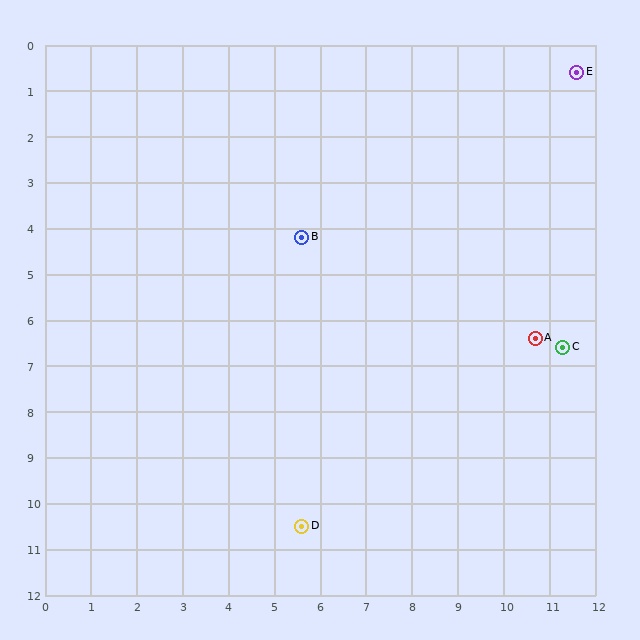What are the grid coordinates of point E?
Point E is at approximately (11.6, 0.6).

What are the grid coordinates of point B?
Point B is at approximately (5.6, 4.2).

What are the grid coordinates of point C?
Point C is at approximately (11.3, 6.6).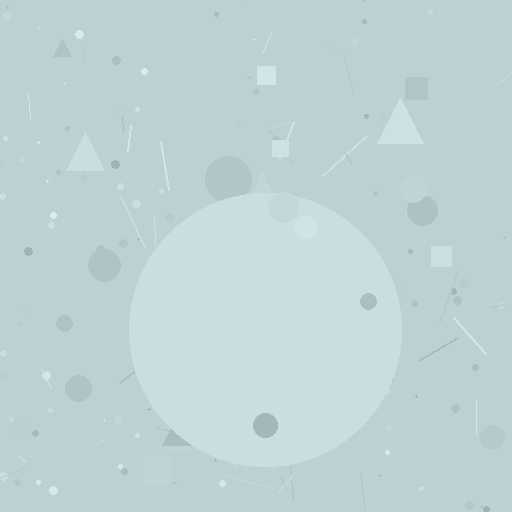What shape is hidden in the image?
A circle is hidden in the image.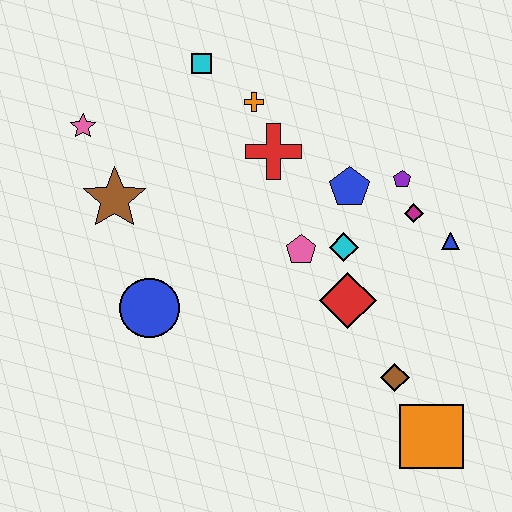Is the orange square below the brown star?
Yes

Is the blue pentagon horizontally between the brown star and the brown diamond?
Yes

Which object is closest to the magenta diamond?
The purple pentagon is closest to the magenta diamond.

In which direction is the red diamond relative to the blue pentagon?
The red diamond is below the blue pentagon.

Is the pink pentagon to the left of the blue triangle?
Yes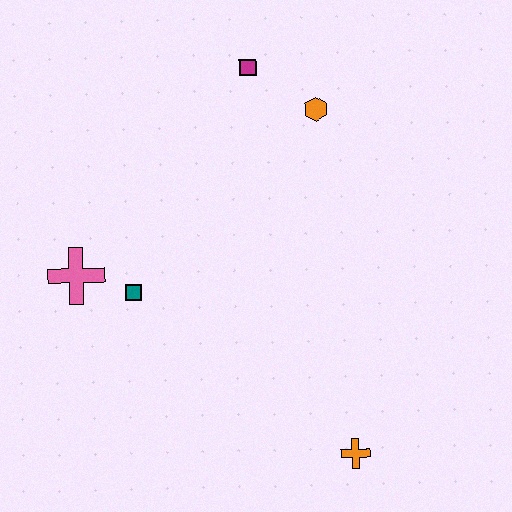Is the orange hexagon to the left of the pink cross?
No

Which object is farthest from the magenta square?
The orange cross is farthest from the magenta square.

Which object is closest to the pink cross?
The teal square is closest to the pink cross.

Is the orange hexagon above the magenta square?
No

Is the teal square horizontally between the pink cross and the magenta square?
Yes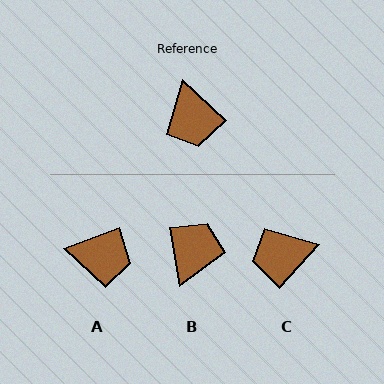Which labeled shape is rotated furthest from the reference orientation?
B, about 143 degrees away.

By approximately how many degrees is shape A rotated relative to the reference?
Approximately 64 degrees counter-clockwise.